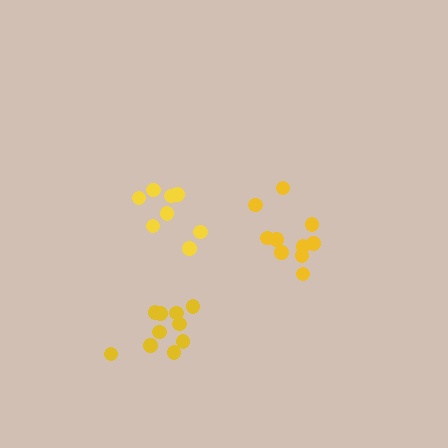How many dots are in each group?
Group 1: 8 dots, Group 2: 10 dots, Group 3: 10 dots (28 total).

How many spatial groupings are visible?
There are 3 spatial groupings.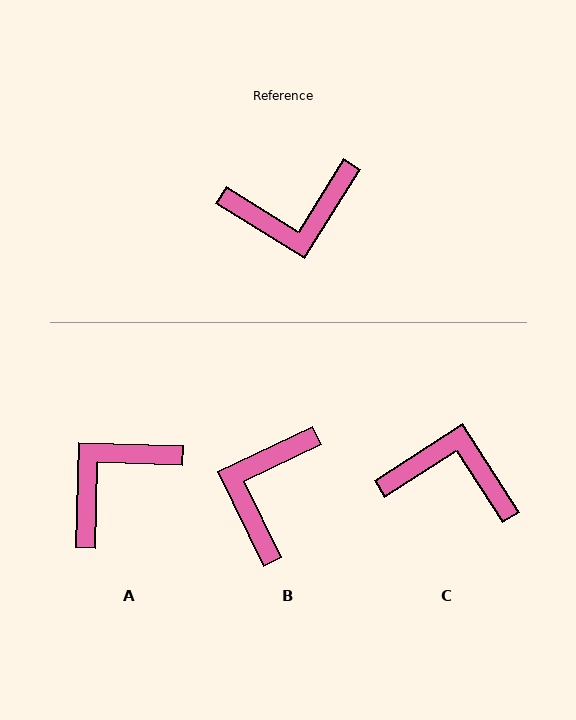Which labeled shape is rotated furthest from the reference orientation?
C, about 155 degrees away.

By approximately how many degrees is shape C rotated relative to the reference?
Approximately 155 degrees counter-clockwise.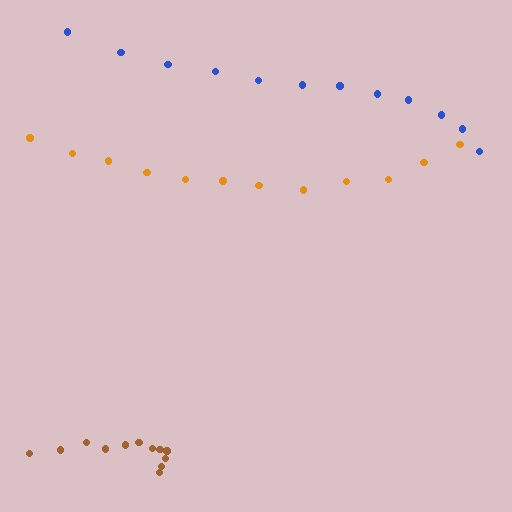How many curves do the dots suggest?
There are 3 distinct paths.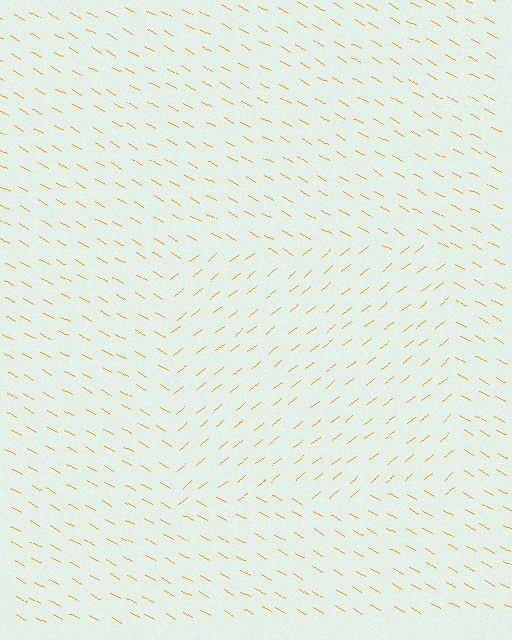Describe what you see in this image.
The image is filled with small orange line segments. A rectangle region in the image has lines oriented differently from the surrounding lines, creating a visible texture boundary.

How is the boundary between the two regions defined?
The boundary is defined purely by a change in line orientation (approximately 68 degrees difference). All lines are the same color and thickness.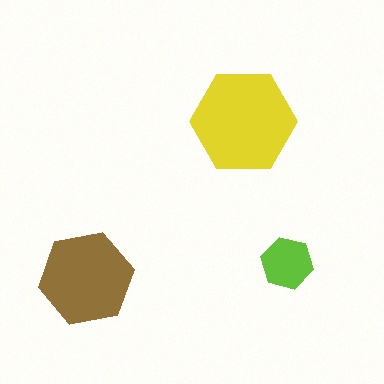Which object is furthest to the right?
The lime hexagon is rightmost.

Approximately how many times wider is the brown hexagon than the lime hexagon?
About 2 times wider.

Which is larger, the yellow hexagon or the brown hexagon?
The yellow one.